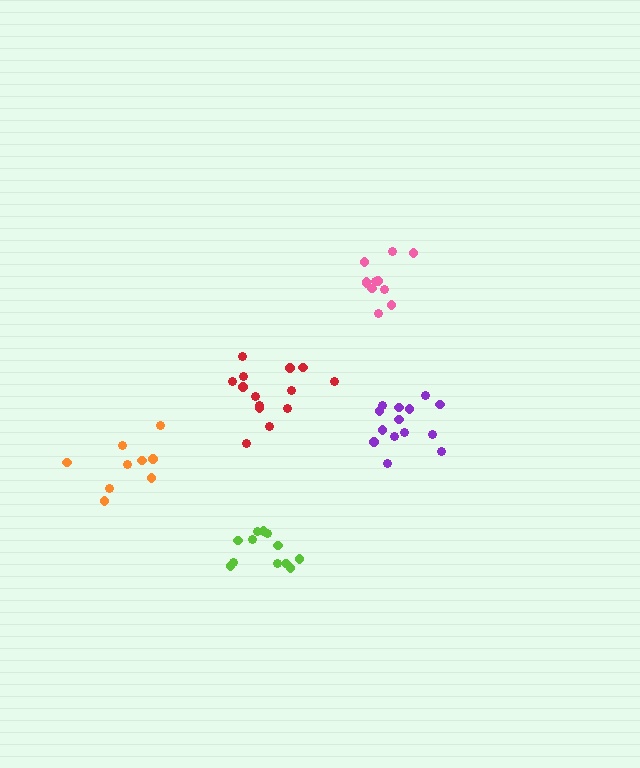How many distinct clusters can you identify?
There are 5 distinct clusters.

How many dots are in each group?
Group 1: 11 dots, Group 2: 12 dots, Group 3: 14 dots, Group 4: 9 dots, Group 5: 14 dots (60 total).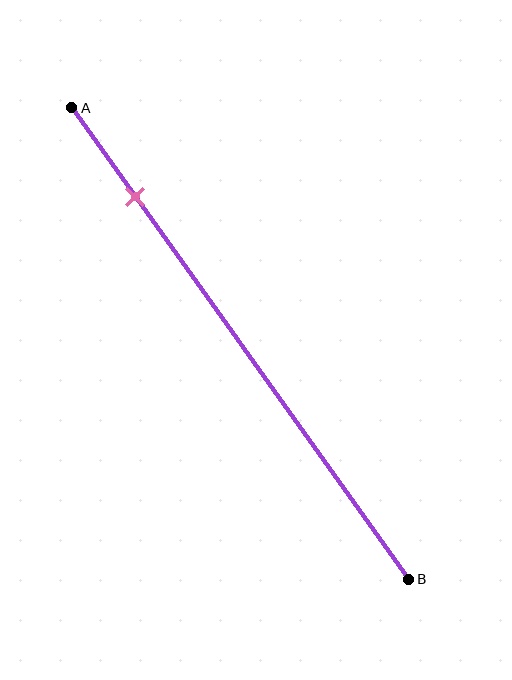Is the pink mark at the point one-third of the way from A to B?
No, the mark is at about 20% from A, not at the 33% one-third point.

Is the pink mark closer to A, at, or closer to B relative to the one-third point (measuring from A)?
The pink mark is closer to point A than the one-third point of segment AB.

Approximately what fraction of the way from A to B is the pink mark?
The pink mark is approximately 20% of the way from A to B.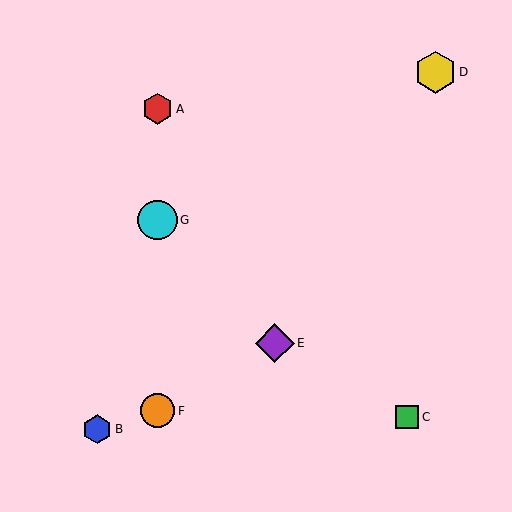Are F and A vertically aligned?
Yes, both are at x≈157.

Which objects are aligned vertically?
Objects A, F, G are aligned vertically.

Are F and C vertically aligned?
No, F is at x≈157 and C is at x≈407.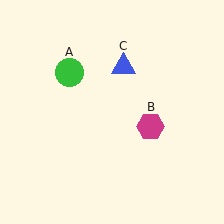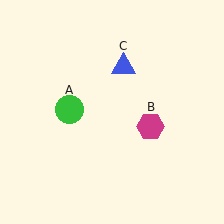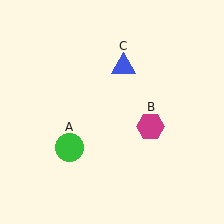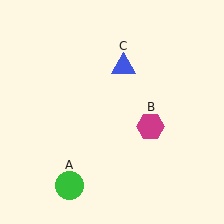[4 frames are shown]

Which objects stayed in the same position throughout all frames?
Magenta hexagon (object B) and blue triangle (object C) remained stationary.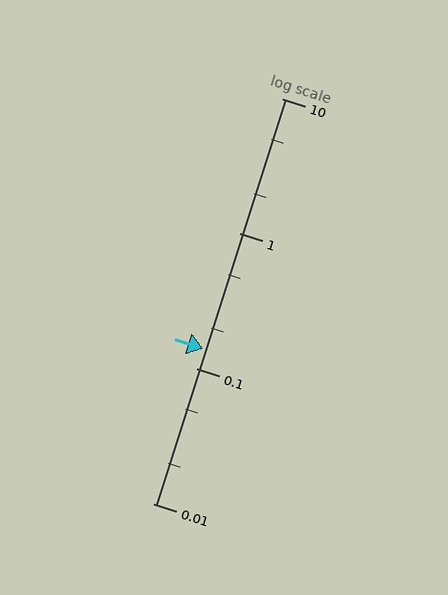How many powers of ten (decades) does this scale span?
The scale spans 3 decades, from 0.01 to 10.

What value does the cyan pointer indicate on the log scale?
The pointer indicates approximately 0.14.